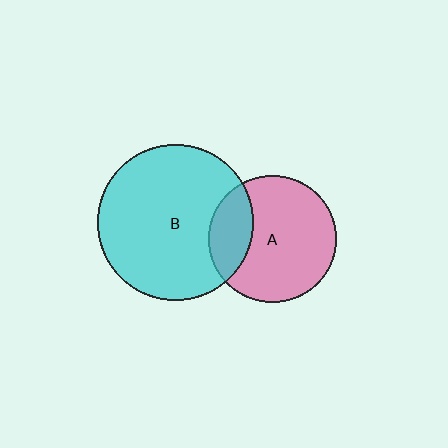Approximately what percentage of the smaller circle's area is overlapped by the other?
Approximately 25%.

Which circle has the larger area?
Circle B (cyan).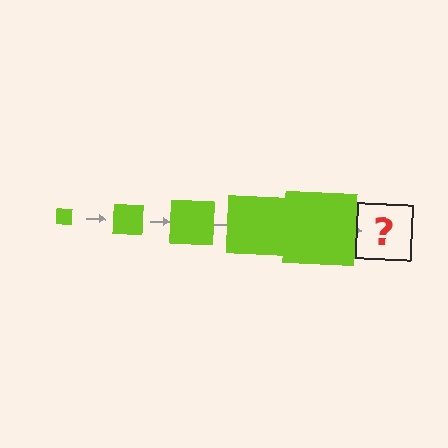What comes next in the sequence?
The next element should be a lime square, larger than the previous one.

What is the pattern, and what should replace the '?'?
The pattern is that the square gets progressively larger each step. The '?' should be a lime square, larger than the previous one.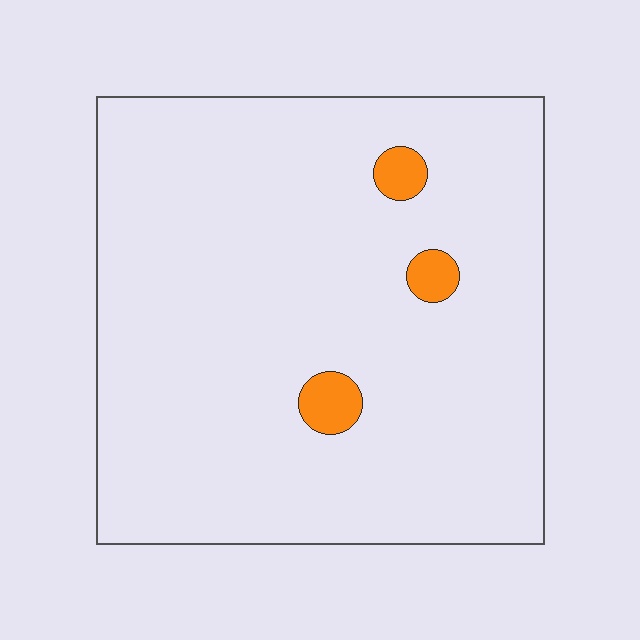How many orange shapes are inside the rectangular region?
3.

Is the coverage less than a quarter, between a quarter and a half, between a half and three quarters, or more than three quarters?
Less than a quarter.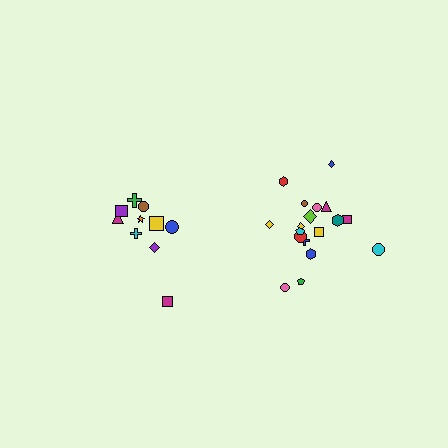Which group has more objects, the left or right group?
The right group.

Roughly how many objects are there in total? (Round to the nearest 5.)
Roughly 30 objects in total.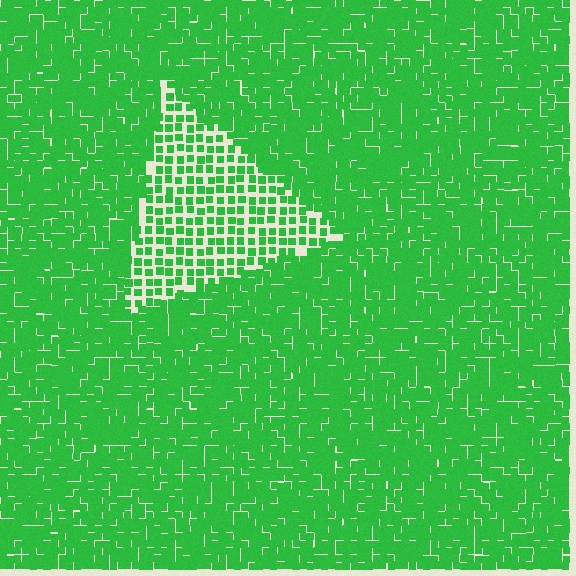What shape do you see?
I see a triangle.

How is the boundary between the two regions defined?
The boundary is defined by a change in element density (approximately 2.0x ratio). All elements are the same color, size, and shape.